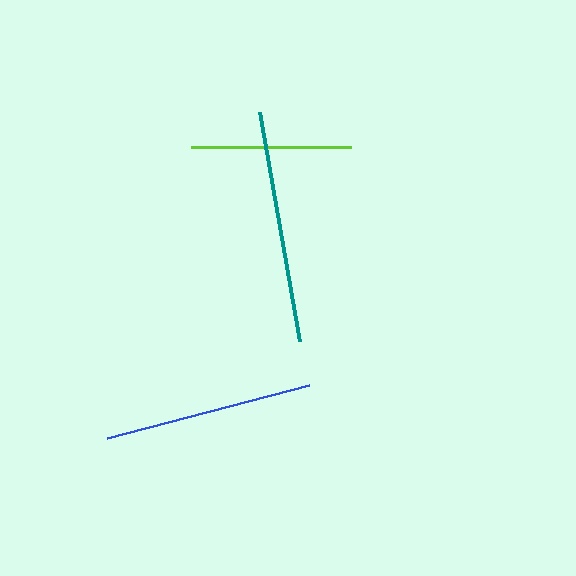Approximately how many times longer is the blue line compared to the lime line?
The blue line is approximately 1.3 times the length of the lime line.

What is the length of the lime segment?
The lime segment is approximately 160 pixels long.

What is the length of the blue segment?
The blue segment is approximately 209 pixels long.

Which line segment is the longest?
The teal line is the longest at approximately 233 pixels.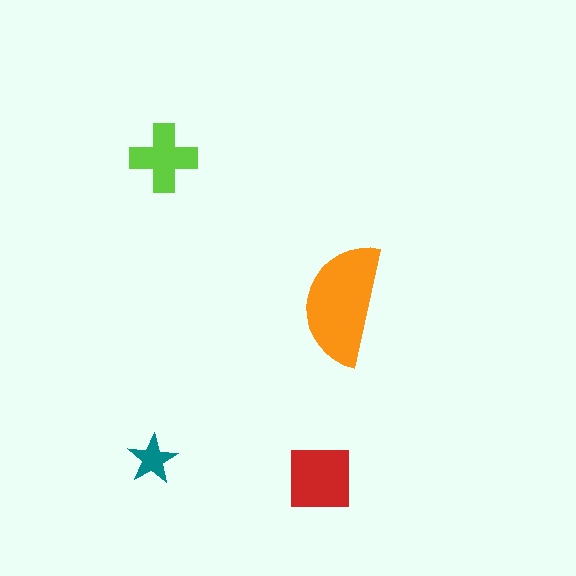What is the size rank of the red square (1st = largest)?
2nd.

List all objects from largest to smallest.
The orange semicircle, the red square, the lime cross, the teal star.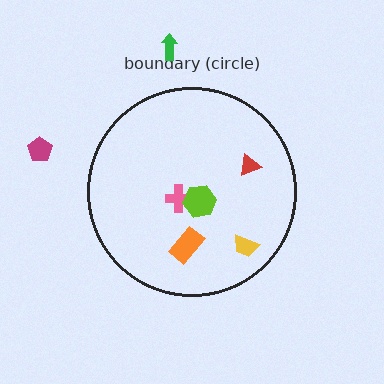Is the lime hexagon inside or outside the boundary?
Inside.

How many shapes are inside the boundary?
5 inside, 2 outside.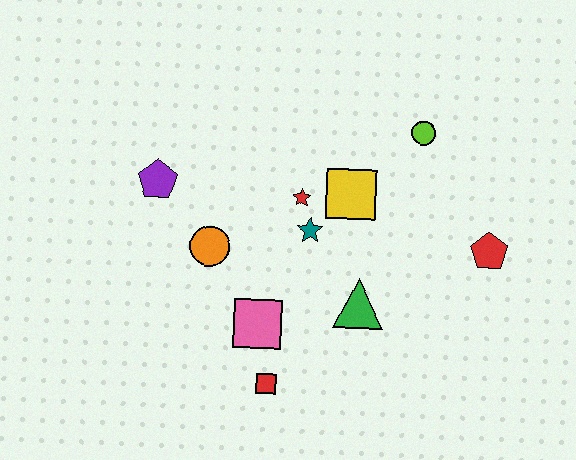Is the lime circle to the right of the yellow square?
Yes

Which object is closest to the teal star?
The red star is closest to the teal star.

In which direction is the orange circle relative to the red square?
The orange circle is above the red square.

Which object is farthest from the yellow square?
The red square is farthest from the yellow square.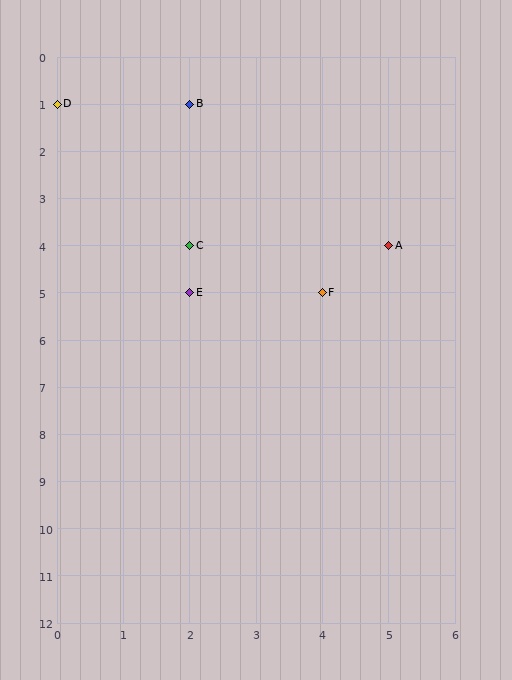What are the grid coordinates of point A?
Point A is at grid coordinates (5, 4).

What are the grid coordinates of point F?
Point F is at grid coordinates (4, 5).